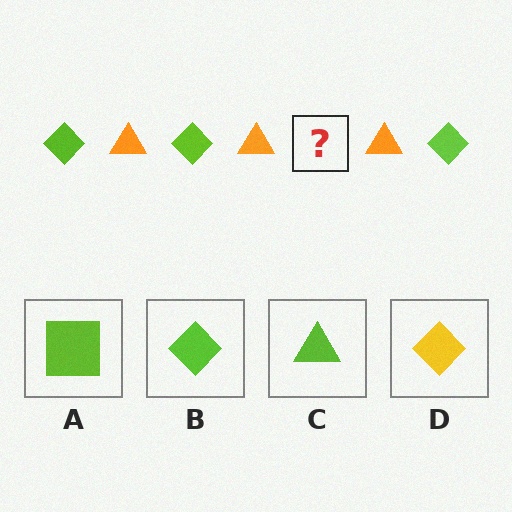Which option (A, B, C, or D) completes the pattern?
B.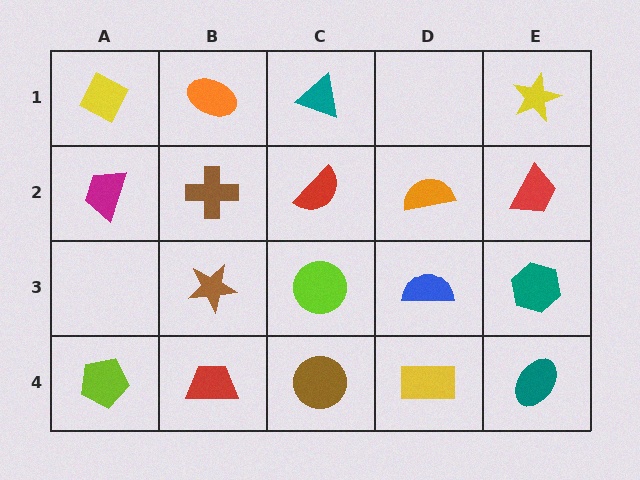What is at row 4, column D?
A yellow rectangle.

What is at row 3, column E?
A teal hexagon.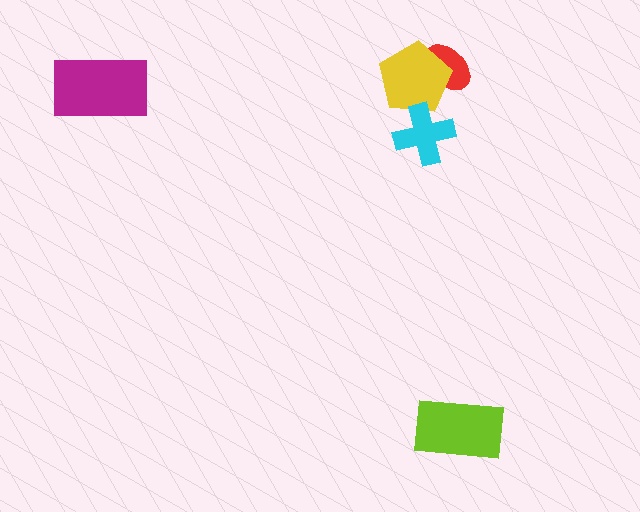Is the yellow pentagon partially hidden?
Yes, it is partially covered by another shape.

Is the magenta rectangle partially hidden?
No, no other shape covers it.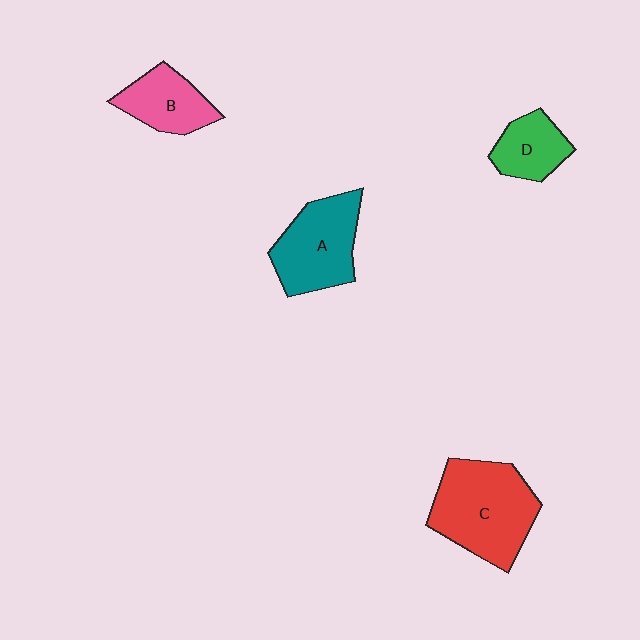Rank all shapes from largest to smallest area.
From largest to smallest: C (red), A (teal), B (pink), D (green).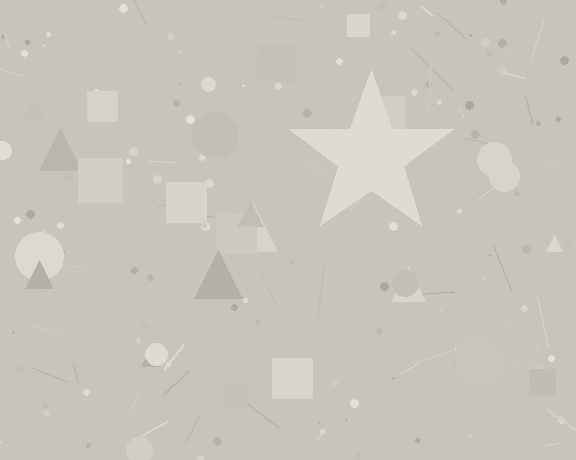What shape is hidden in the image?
A star is hidden in the image.